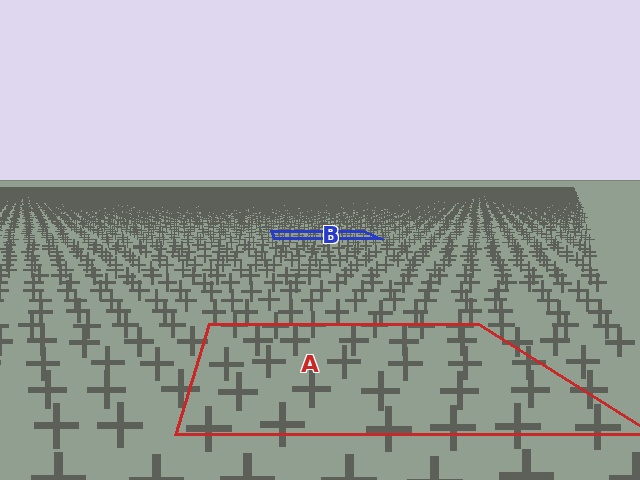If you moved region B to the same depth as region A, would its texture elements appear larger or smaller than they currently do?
They would appear larger. At a closer depth, the same texture elements are projected at a bigger on-screen size.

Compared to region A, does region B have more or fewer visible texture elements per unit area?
Region B has more texture elements per unit area — they are packed more densely because it is farther away.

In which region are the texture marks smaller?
The texture marks are smaller in region B, because it is farther away.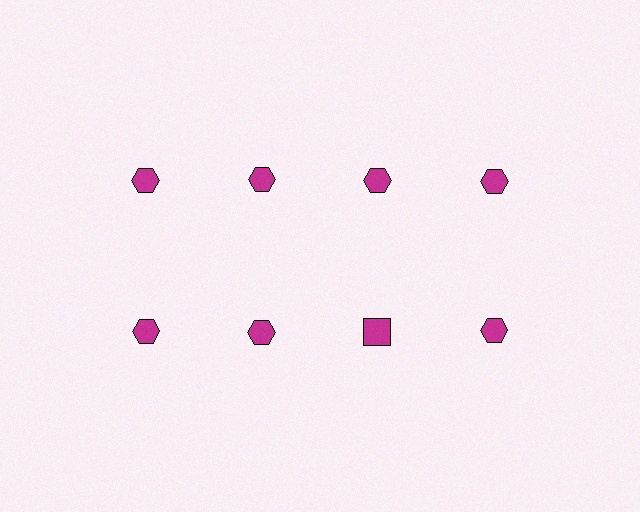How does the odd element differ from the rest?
It has a different shape: square instead of hexagon.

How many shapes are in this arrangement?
There are 8 shapes arranged in a grid pattern.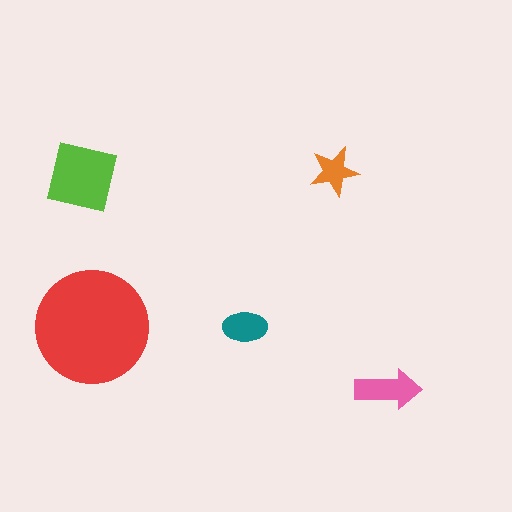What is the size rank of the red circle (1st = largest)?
1st.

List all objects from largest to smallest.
The red circle, the lime square, the pink arrow, the teal ellipse, the orange star.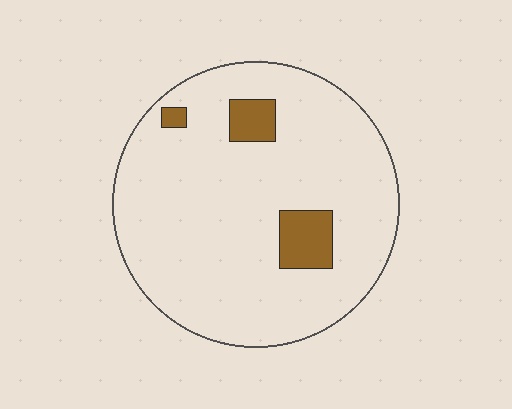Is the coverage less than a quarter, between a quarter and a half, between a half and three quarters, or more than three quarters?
Less than a quarter.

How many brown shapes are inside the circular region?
3.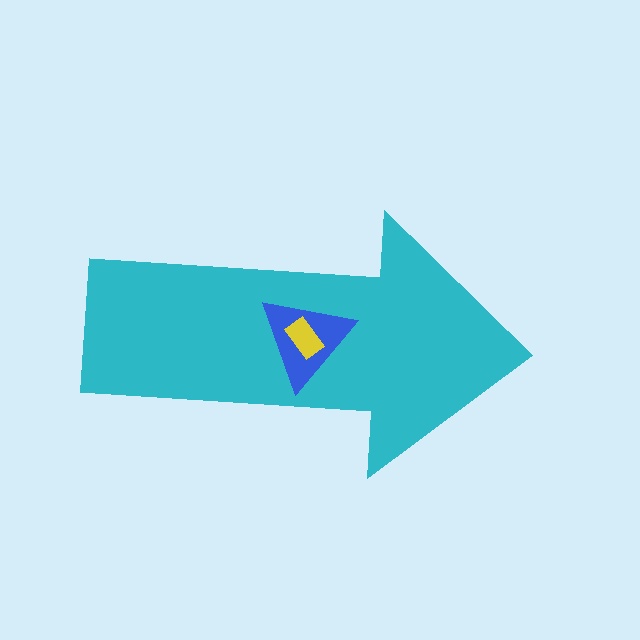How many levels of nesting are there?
3.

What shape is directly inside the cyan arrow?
The blue triangle.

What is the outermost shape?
The cyan arrow.